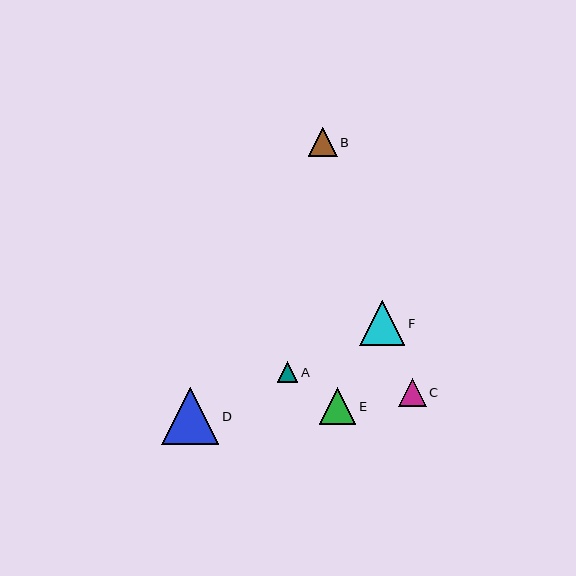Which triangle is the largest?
Triangle D is the largest with a size of approximately 57 pixels.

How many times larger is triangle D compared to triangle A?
Triangle D is approximately 2.8 times the size of triangle A.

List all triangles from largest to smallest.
From largest to smallest: D, F, E, B, C, A.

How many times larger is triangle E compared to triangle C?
Triangle E is approximately 1.3 times the size of triangle C.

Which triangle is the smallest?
Triangle A is the smallest with a size of approximately 21 pixels.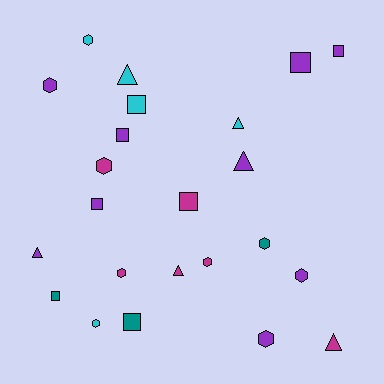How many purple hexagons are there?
There are 3 purple hexagons.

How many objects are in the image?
There are 23 objects.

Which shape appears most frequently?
Hexagon, with 9 objects.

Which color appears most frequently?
Purple, with 9 objects.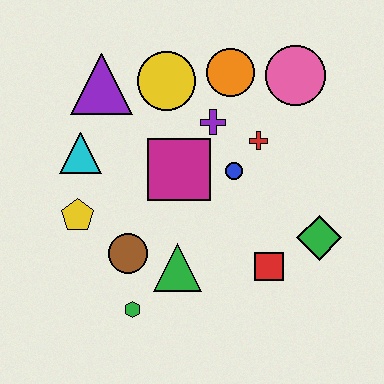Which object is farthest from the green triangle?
The pink circle is farthest from the green triangle.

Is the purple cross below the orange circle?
Yes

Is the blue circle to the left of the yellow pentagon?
No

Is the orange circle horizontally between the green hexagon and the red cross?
Yes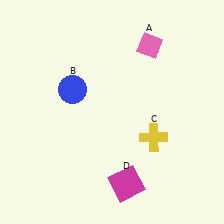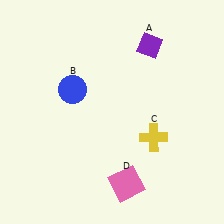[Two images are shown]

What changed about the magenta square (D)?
In Image 1, D is magenta. In Image 2, it changed to pink.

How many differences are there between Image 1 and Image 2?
There are 2 differences between the two images.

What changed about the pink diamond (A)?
In Image 1, A is pink. In Image 2, it changed to purple.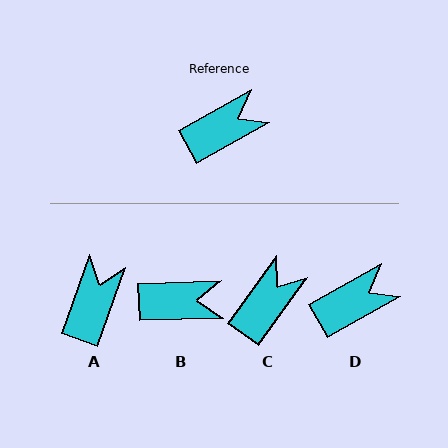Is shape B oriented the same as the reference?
No, it is off by about 28 degrees.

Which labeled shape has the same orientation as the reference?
D.